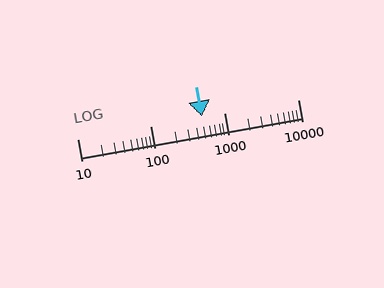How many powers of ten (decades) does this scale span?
The scale spans 3 decades, from 10 to 10000.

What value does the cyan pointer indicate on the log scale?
The pointer indicates approximately 500.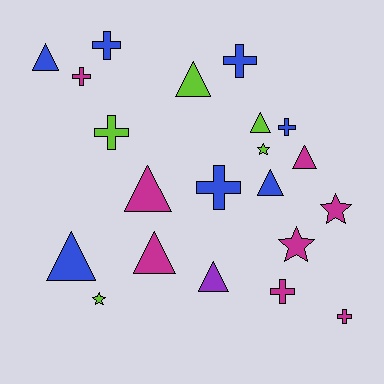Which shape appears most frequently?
Triangle, with 9 objects.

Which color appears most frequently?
Magenta, with 8 objects.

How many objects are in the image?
There are 21 objects.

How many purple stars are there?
There are no purple stars.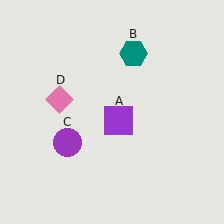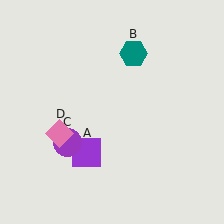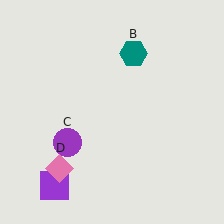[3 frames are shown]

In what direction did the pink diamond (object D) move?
The pink diamond (object D) moved down.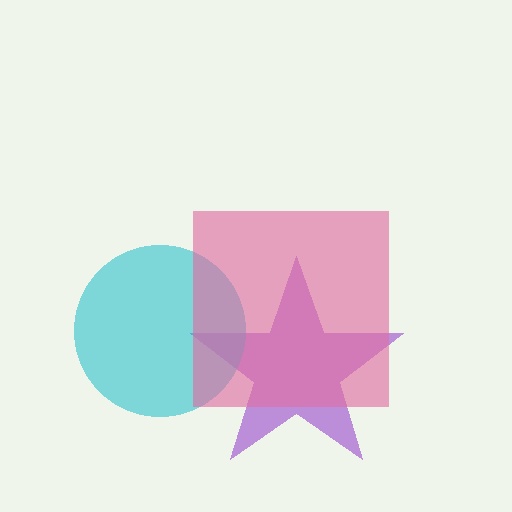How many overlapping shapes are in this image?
There are 3 overlapping shapes in the image.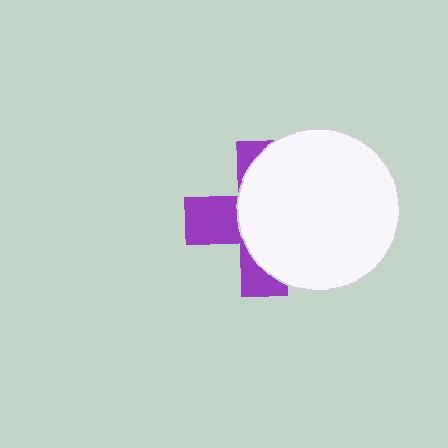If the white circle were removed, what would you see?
You would see the complete purple cross.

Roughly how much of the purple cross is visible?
A small part of it is visible (roughly 37%).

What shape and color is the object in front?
The object in front is a white circle.